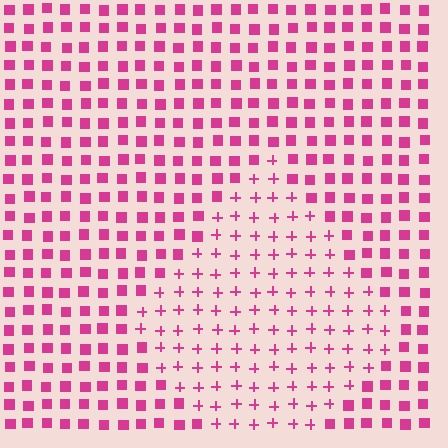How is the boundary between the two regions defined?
The boundary is defined by a change in element shape: plus signs inside vs. squares outside. All elements share the same color and spacing.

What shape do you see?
I see a diamond.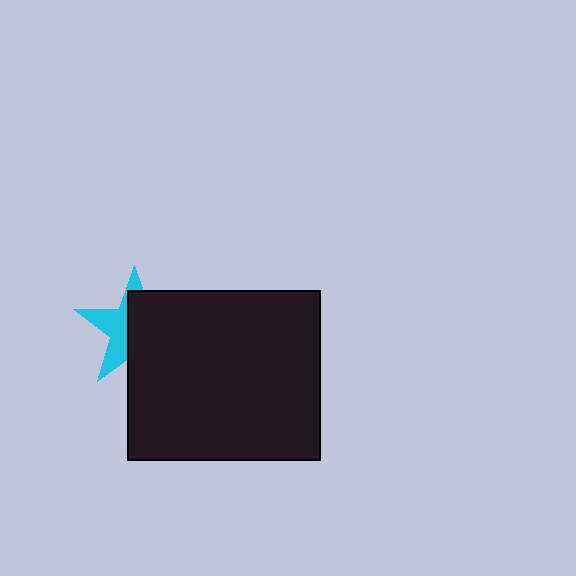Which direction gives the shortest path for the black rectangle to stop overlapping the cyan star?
Moving right gives the shortest separation.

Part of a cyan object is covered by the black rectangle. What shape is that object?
It is a star.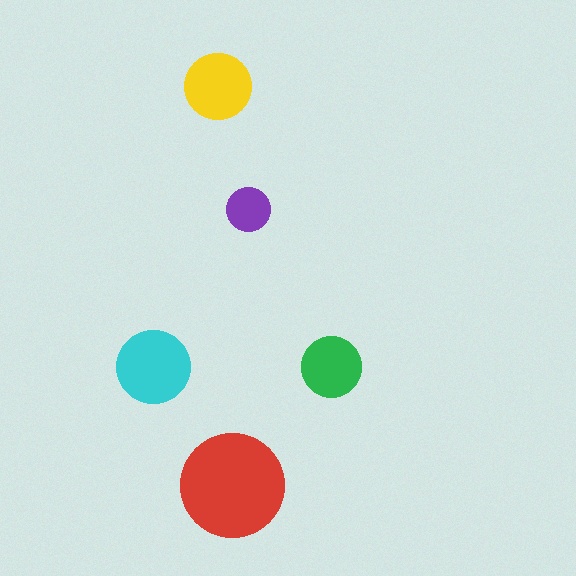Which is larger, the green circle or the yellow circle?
The yellow one.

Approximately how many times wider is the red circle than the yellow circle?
About 1.5 times wider.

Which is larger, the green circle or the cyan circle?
The cyan one.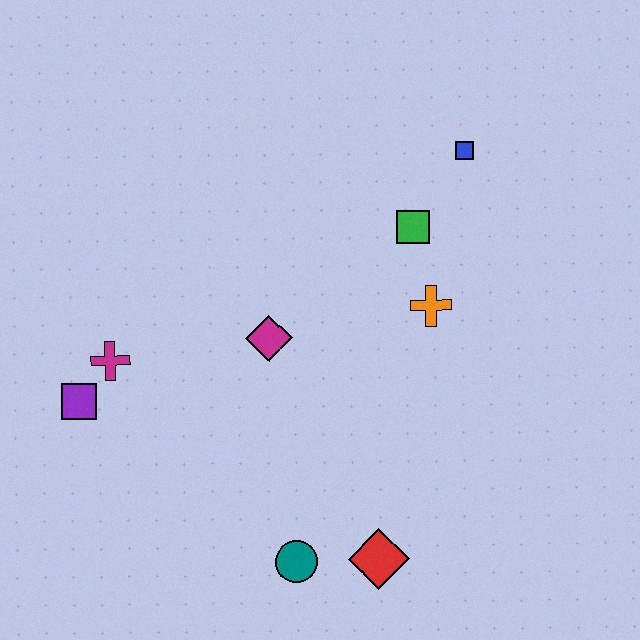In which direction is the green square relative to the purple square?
The green square is to the right of the purple square.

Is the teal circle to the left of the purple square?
No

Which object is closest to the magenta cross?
The purple square is closest to the magenta cross.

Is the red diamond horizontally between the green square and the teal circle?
Yes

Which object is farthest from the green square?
The purple square is farthest from the green square.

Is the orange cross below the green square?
Yes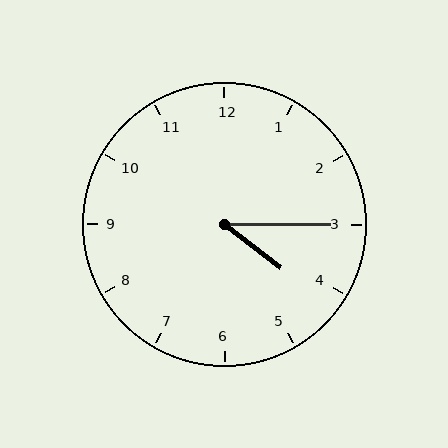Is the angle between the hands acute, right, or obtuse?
It is acute.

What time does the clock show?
4:15.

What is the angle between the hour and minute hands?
Approximately 38 degrees.